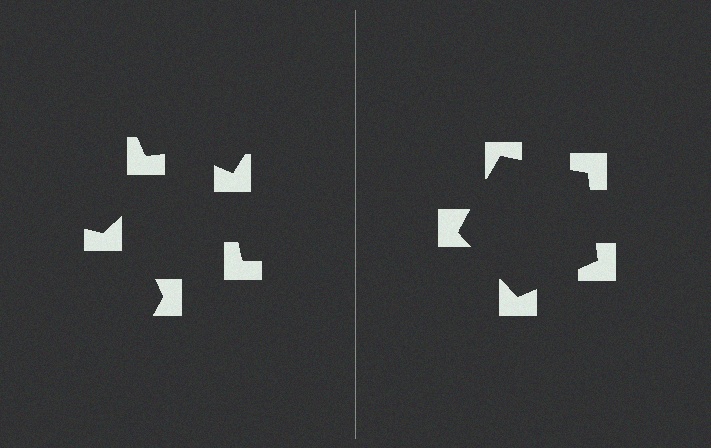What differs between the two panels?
The notched squares are positioned identically on both sides; only the wedge orientations differ. On the right they align to a pentagon; on the left they are misaligned.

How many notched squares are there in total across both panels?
10 — 5 on each side.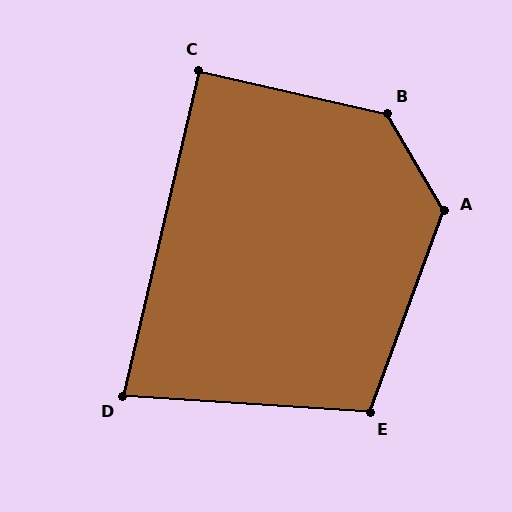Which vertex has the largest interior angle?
B, at approximately 133 degrees.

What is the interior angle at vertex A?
Approximately 129 degrees (obtuse).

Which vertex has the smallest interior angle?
D, at approximately 81 degrees.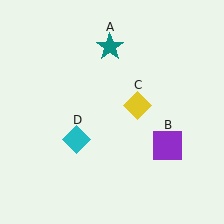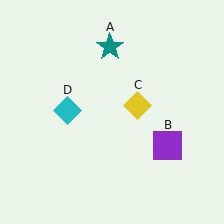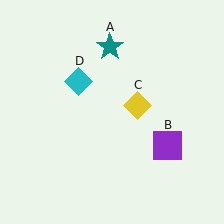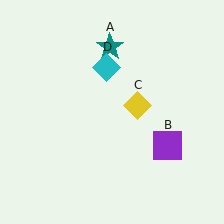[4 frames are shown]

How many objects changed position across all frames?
1 object changed position: cyan diamond (object D).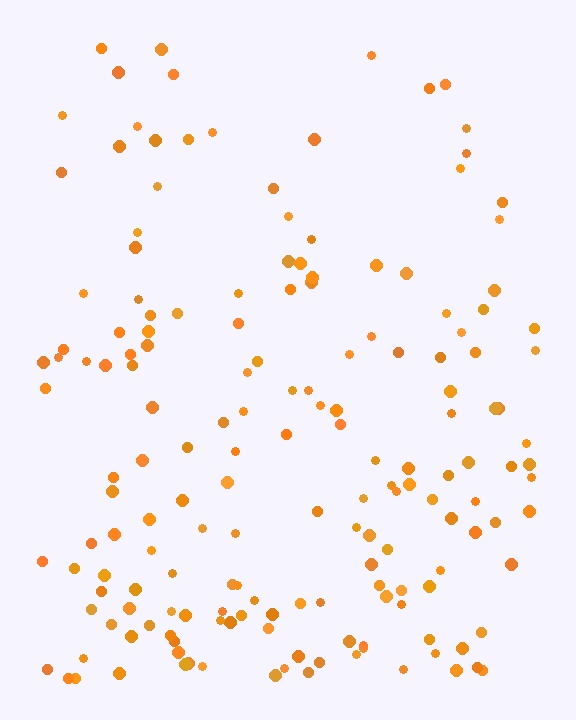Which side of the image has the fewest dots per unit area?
The top.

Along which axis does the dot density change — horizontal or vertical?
Vertical.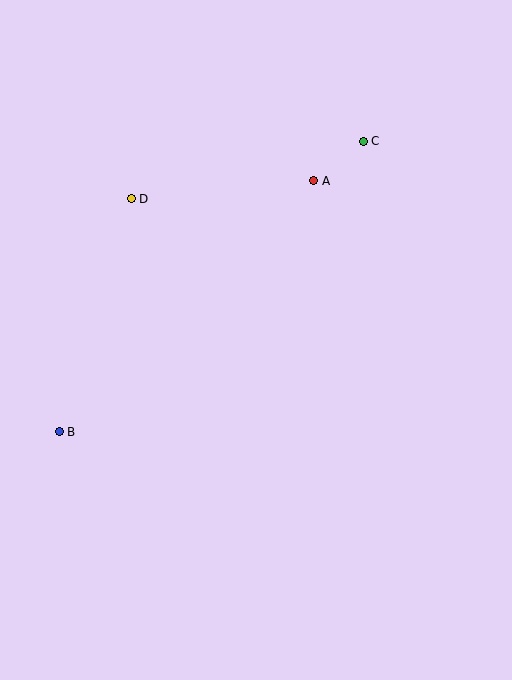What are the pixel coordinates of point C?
Point C is at (363, 141).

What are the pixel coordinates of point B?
Point B is at (59, 432).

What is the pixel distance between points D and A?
The distance between D and A is 183 pixels.